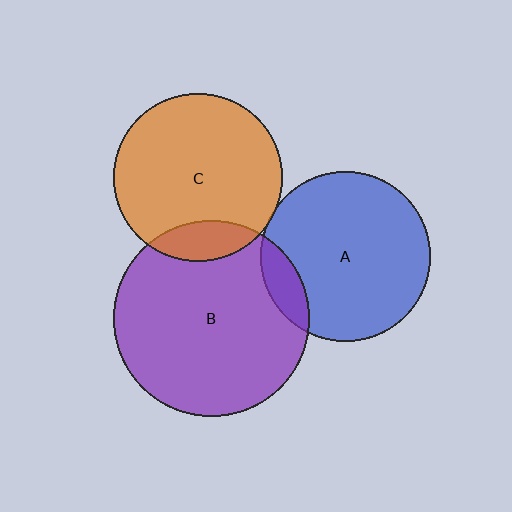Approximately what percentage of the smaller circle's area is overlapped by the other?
Approximately 10%.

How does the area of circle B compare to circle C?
Approximately 1.4 times.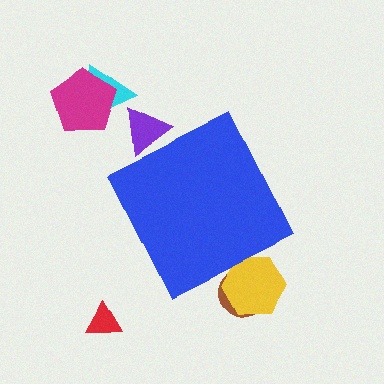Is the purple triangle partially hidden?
Yes, the purple triangle is partially hidden behind the blue diamond.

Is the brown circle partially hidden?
Yes, the brown circle is partially hidden behind the blue diamond.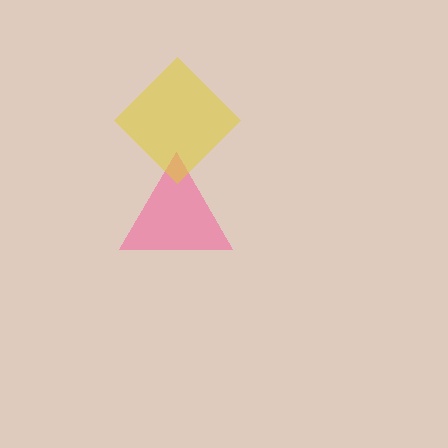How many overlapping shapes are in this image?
There are 2 overlapping shapes in the image.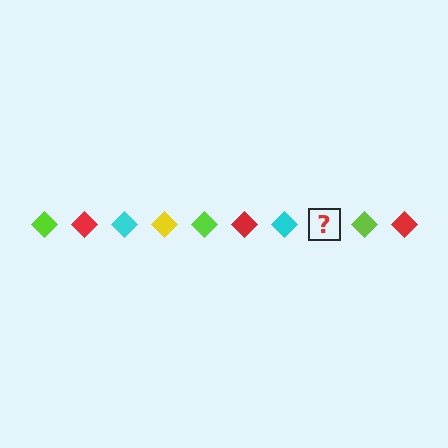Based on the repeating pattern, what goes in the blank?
The blank should be a yellow diamond.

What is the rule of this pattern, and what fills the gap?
The rule is that the pattern cycles through lime, red, cyan, yellow diamonds. The gap should be filled with a yellow diamond.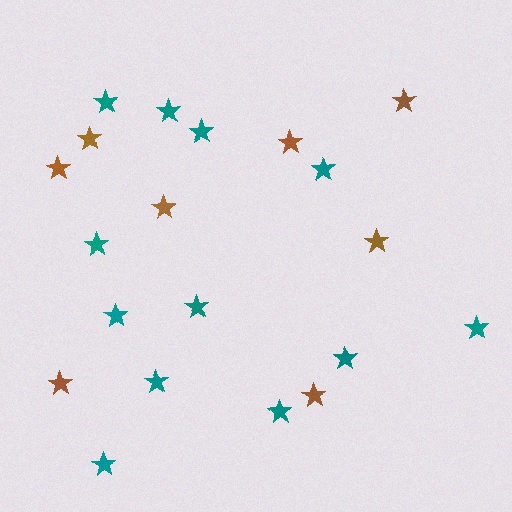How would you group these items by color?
There are 2 groups: one group of brown stars (8) and one group of teal stars (12).